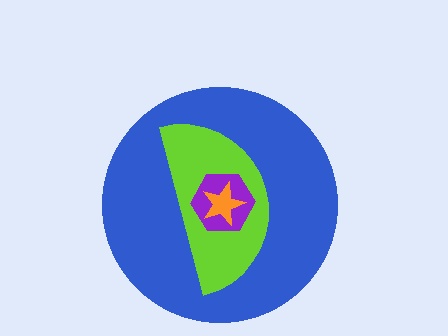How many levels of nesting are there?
4.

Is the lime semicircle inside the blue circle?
Yes.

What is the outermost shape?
The blue circle.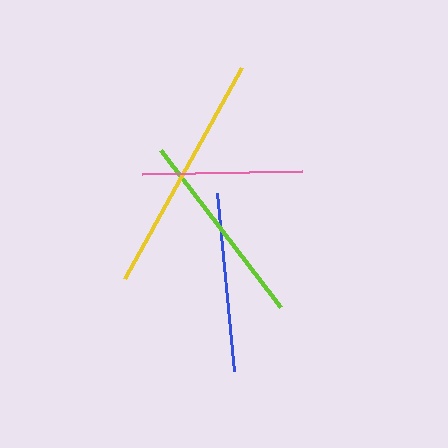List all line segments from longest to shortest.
From longest to shortest: yellow, lime, blue, pink.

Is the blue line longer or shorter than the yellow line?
The yellow line is longer than the blue line.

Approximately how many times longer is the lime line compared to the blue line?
The lime line is approximately 1.1 times the length of the blue line.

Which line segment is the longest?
The yellow line is the longest at approximately 241 pixels.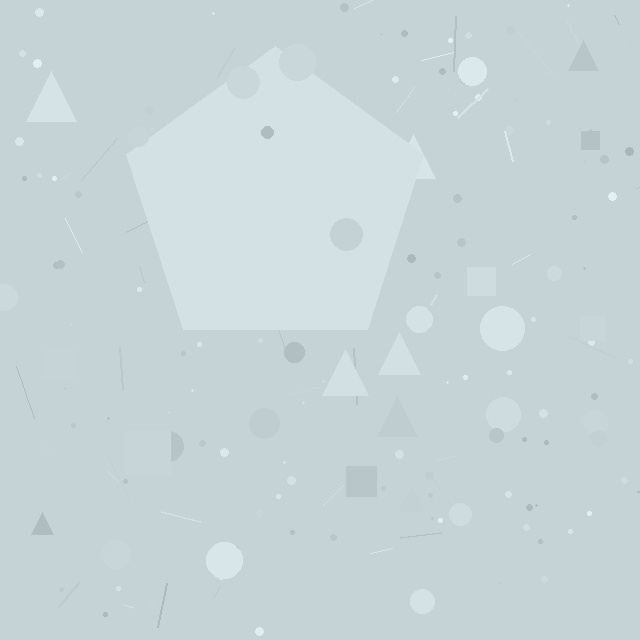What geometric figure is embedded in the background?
A pentagon is embedded in the background.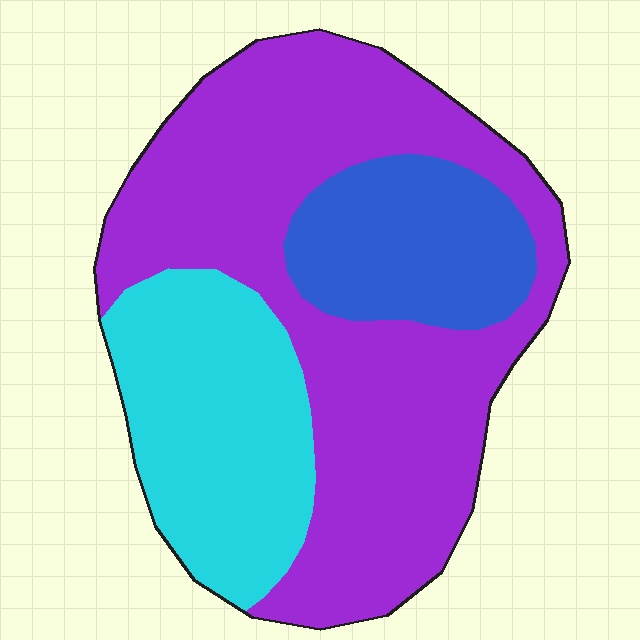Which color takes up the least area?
Blue, at roughly 15%.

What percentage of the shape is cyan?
Cyan takes up between a sixth and a third of the shape.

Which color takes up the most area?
Purple, at roughly 55%.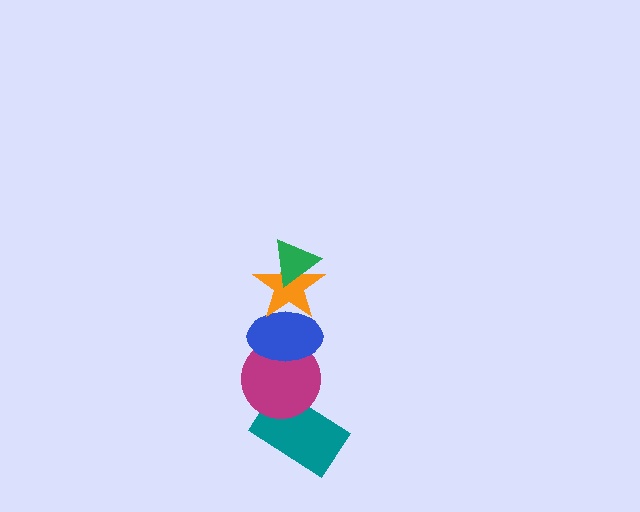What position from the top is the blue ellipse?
The blue ellipse is 3rd from the top.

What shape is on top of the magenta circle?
The blue ellipse is on top of the magenta circle.